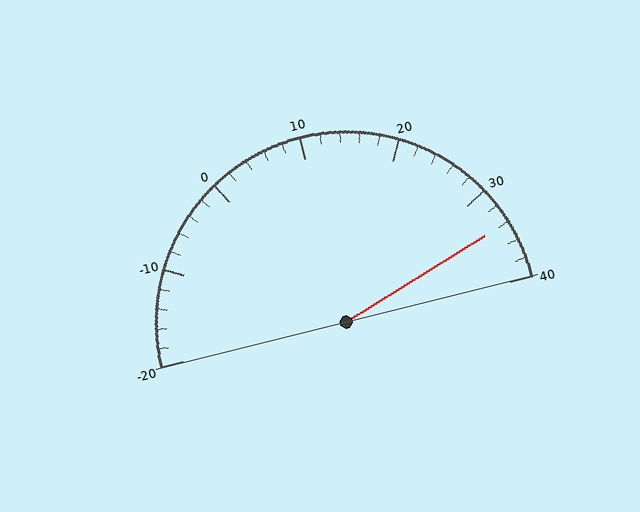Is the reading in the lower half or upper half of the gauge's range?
The reading is in the upper half of the range (-20 to 40).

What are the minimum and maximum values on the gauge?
The gauge ranges from -20 to 40.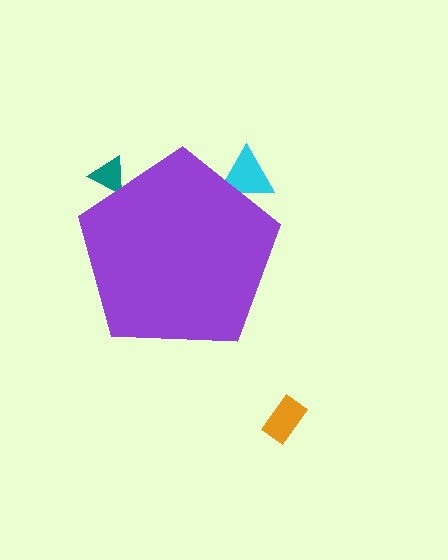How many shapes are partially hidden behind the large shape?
2 shapes are partially hidden.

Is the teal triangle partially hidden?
Yes, the teal triangle is partially hidden behind the purple pentagon.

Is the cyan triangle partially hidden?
Yes, the cyan triangle is partially hidden behind the purple pentagon.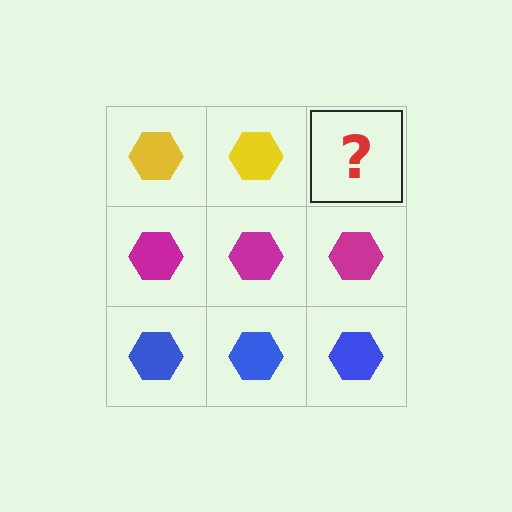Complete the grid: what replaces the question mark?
The question mark should be replaced with a yellow hexagon.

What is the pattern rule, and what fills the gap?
The rule is that each row has a consistent color. The gap should be filled with a yellow hexagon.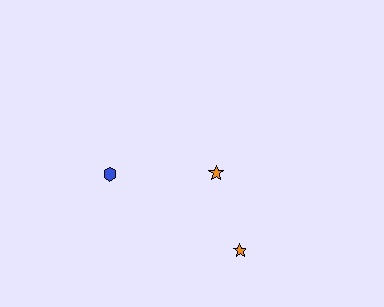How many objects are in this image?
There are 3 objects.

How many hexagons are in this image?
There is 1 hexagon.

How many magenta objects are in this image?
There are no magenta objects.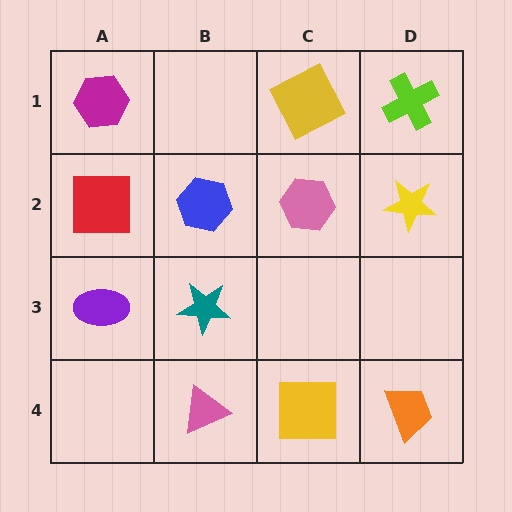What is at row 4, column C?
A yellow square.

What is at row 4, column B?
A pink triangle.